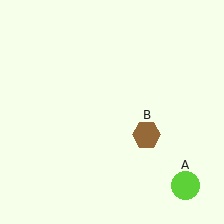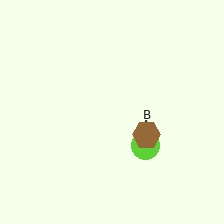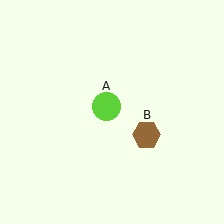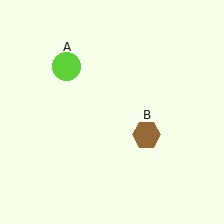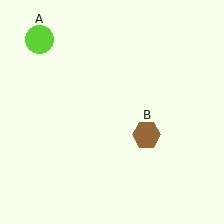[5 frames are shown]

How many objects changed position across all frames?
1 object changed position: lime circle (object A).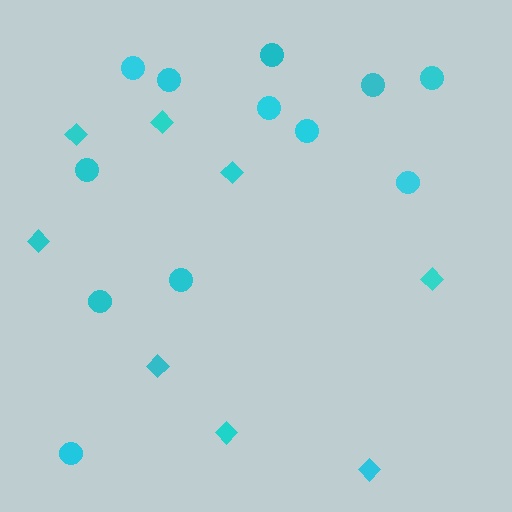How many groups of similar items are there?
There are 2 groups: one group of diamonds (8) and one group of circles (12).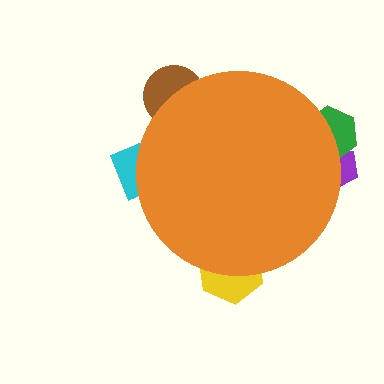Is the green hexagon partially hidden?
Yes, the green hexagon is partially hidden behind the orange circle.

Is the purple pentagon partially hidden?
Yes, the purple pentagon is partially hidden behind the orange circle.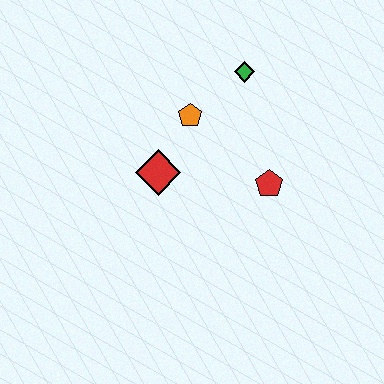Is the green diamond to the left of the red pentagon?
Yes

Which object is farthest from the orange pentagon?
The red pentagon is farthest from the orange pentagon.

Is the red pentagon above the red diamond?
No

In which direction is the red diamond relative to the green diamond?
The red diamond is below the green diamond.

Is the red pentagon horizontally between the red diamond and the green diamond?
No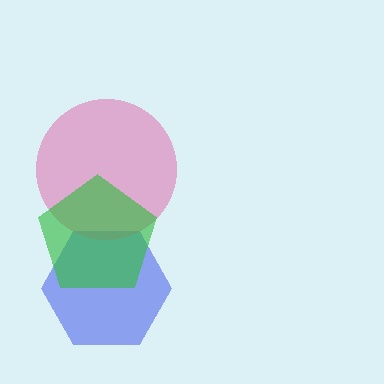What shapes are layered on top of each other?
The layered shapes are: a blue hexagon, a pink circle, a green pentagon.